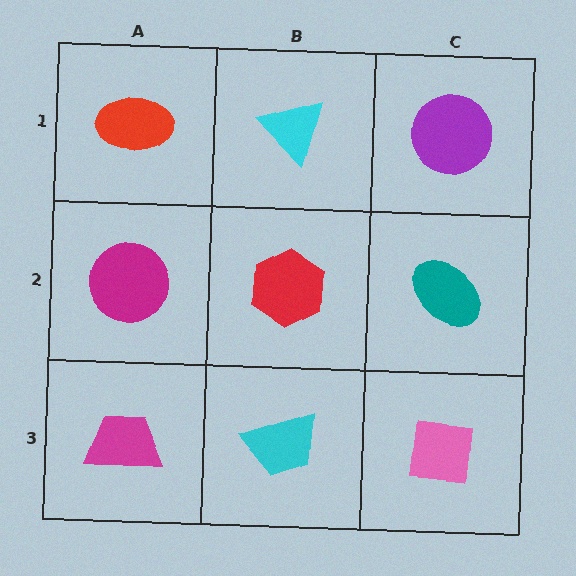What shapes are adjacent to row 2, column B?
A cyan triangle (row 1, column B), a cyan trapezoid (row 3, column B), a magenta circle (row 2, column A), a teal ellipse (row 2, column C).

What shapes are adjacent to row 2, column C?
A purple circle (row 1, column C), a pink square (row 3, column C), a red hexagon (row 2, column B).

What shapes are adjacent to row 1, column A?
A magenta circle (row 2, column A), a cyan triangle (row 1, column B).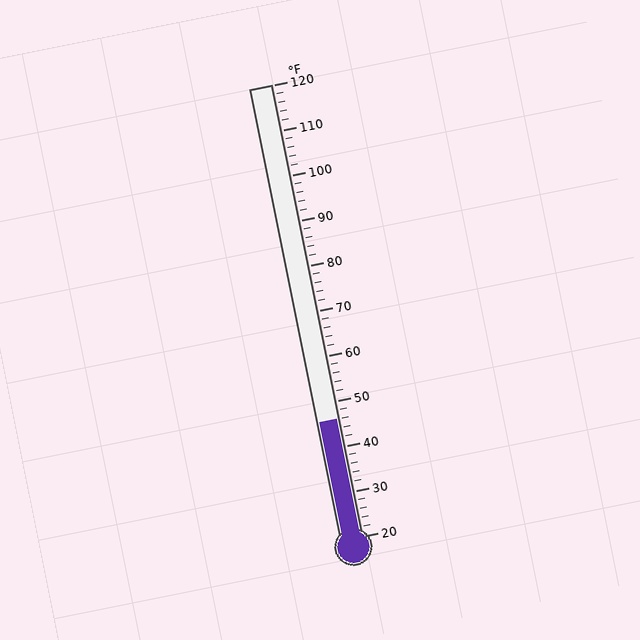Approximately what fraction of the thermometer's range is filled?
The thermometer is filled to approximately 25% of its range.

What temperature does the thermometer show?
The thermometer shows approximately 46°F.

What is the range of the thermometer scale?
The thermometer scale ranges from 20°F to 120°F.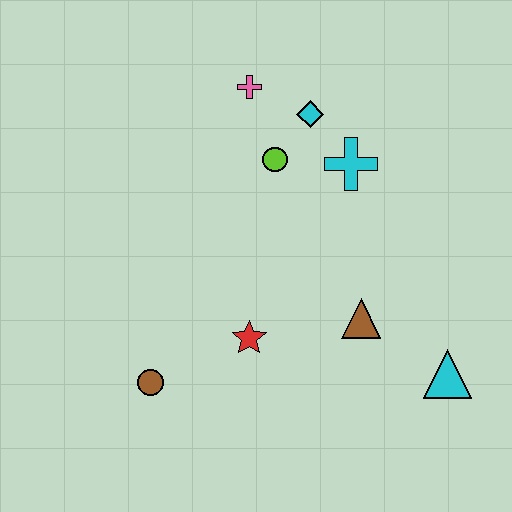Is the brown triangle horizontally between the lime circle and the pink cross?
No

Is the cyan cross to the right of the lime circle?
Yes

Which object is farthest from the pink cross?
The cyan triangle is farthest from the pink cross.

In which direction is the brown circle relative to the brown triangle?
The brown circle is to the left of the brown triangle.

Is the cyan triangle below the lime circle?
Yes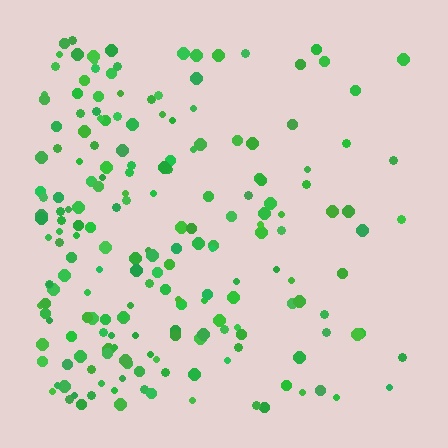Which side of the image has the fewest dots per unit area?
The right.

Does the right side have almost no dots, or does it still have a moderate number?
Still a moderate number, just noticeably fewer than the left.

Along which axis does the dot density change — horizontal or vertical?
Horizontal.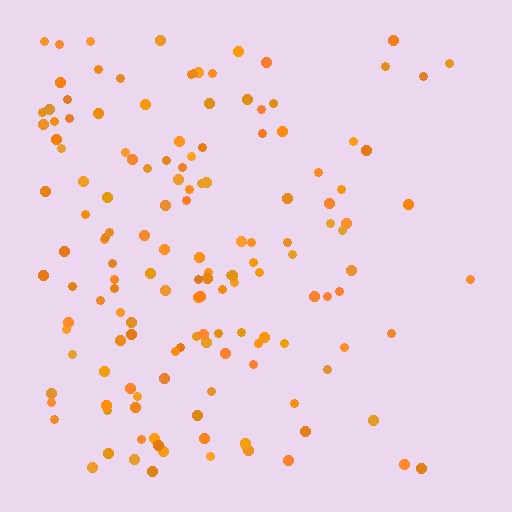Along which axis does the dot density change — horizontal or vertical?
Horizontal.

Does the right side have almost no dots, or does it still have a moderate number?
Still a moderate number, just noticeably fewer than the left.